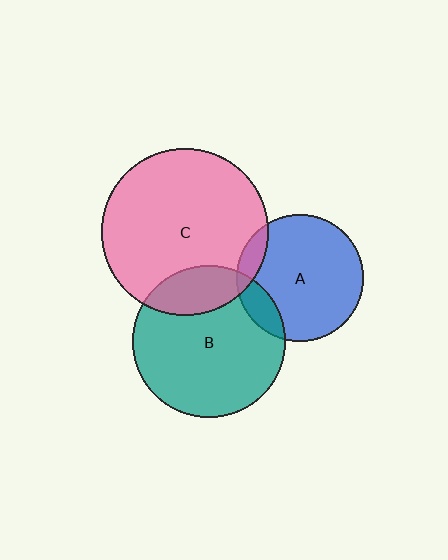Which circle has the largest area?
Circle C (pink).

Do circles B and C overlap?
Yes.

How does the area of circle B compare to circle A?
Approximately 1.5 times.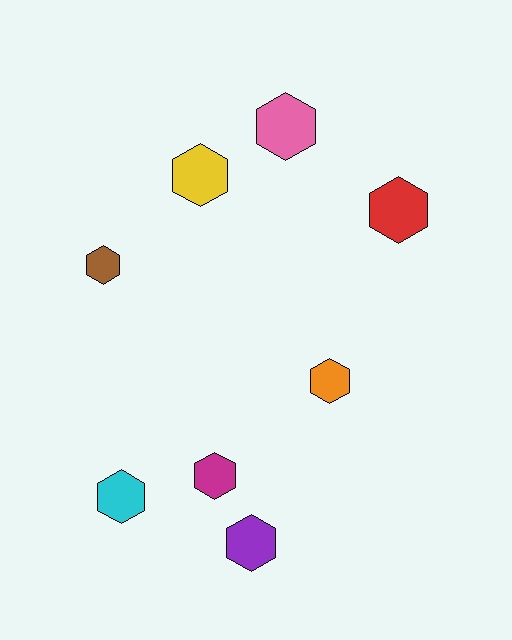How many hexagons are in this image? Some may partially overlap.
There are 8 hexagons.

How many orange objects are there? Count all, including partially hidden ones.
There is 1 orange object.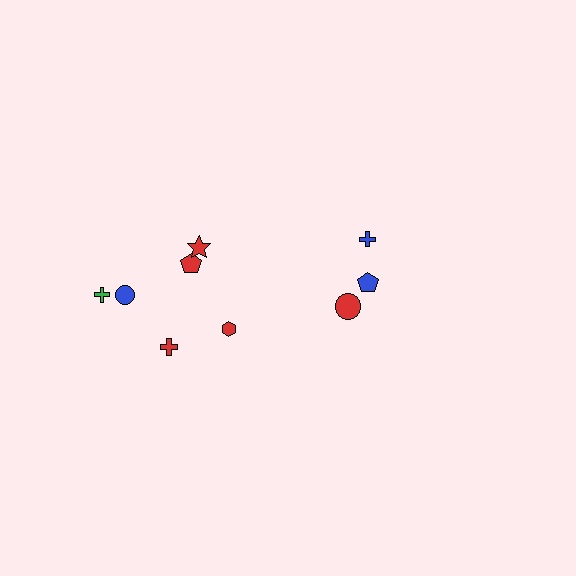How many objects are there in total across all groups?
There are 9 objects.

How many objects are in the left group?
There are 6 objects.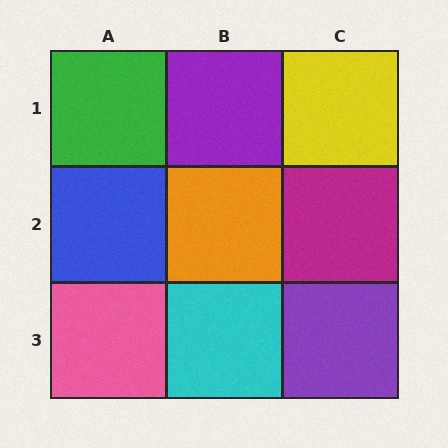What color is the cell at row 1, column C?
Yellow.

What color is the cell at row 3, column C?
Purple.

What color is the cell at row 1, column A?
Green.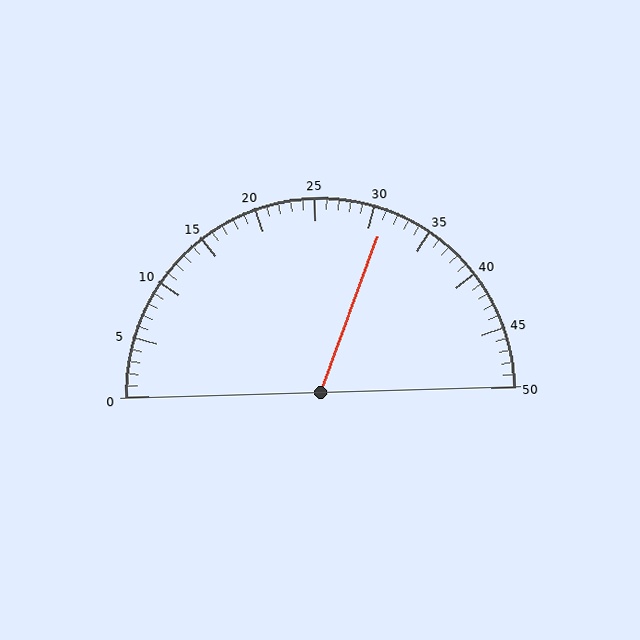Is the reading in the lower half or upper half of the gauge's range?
The reading is in the upper half of the range (0 to 50).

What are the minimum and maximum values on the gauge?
The gauge ranges from 0 to 50.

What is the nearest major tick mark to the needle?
The nearest major tick mark is 30.